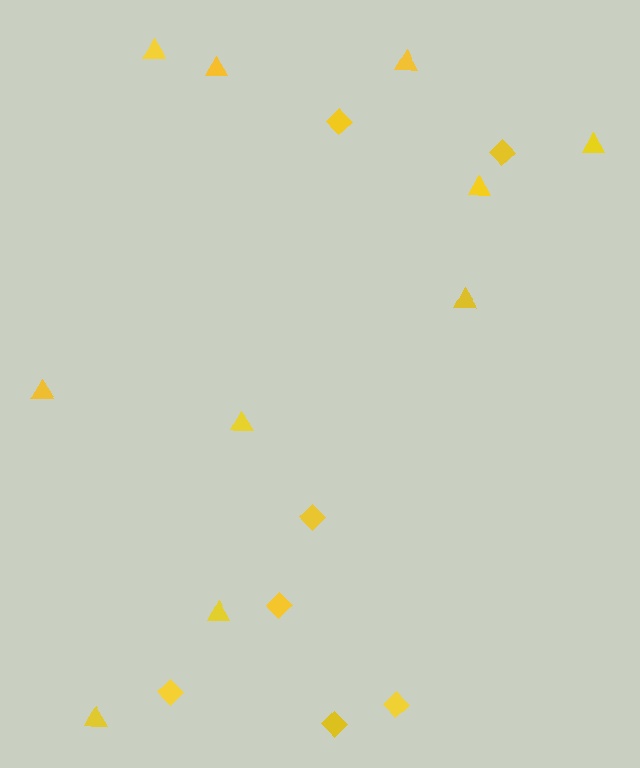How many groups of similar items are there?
There are 2 groups: one group of triangles (10) and one group of diamonds (7).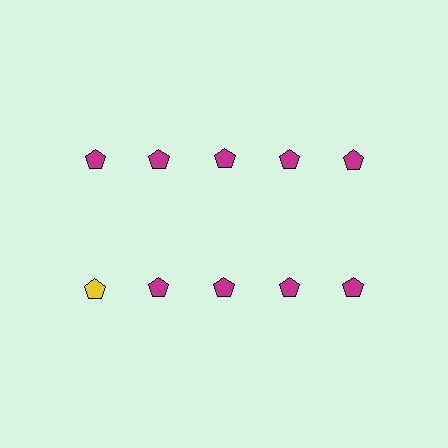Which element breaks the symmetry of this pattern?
The yellow pentagon in the second row, leftmost column breaks the symmetry. All other shapes are magenta pentagons.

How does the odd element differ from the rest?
It has a different color: yellow instead of magenta.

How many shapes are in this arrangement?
There are 10 shapes arranged in a grid pattern.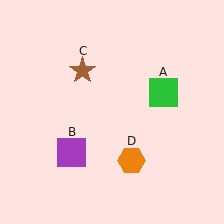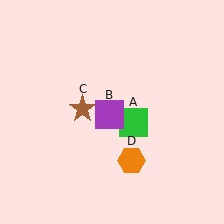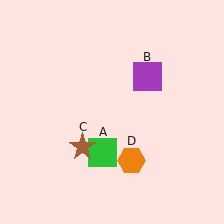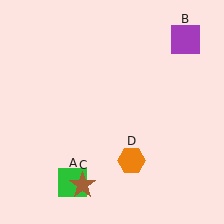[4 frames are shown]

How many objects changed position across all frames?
3 objects changed position: green square (object A), purple square (object B), brown star (object C).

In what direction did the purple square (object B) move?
The purple square (object B) moved up and to the right.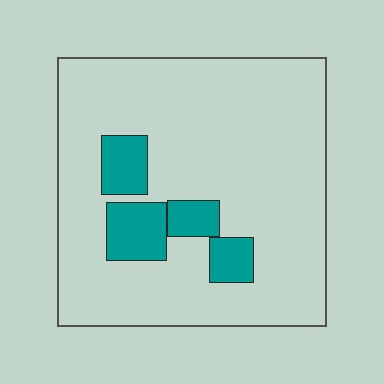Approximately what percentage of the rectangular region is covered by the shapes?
Approximately 15%.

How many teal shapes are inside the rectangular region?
4.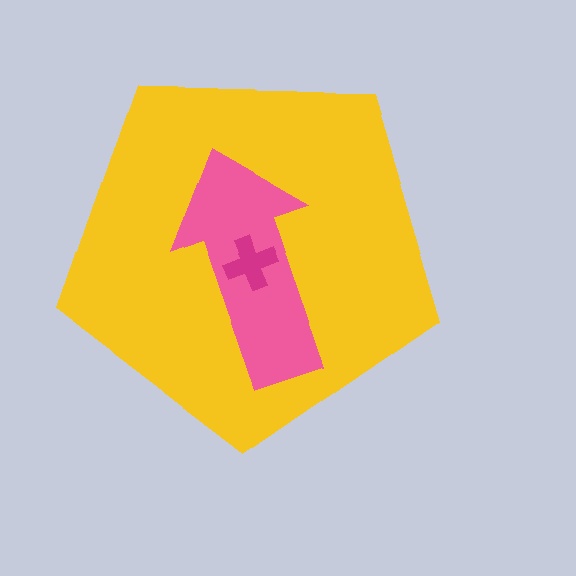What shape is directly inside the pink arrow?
The magenta cross.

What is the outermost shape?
The yellow pentagon.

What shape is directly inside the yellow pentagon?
The pink arrow.